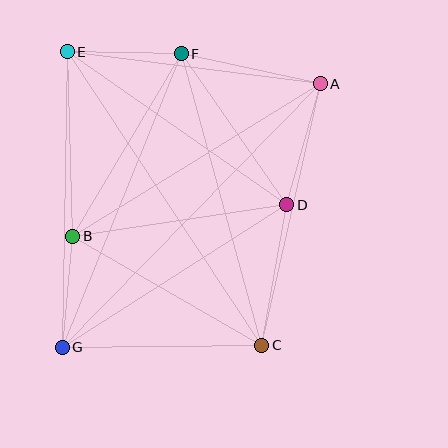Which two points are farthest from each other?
Points A and G are farthest from each other.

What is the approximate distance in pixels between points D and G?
The distance between D and G is approximately 266 pixels.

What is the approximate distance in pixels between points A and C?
The distance between A and C is approximately 268 pixels.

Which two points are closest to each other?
Points B and G are closest to each other.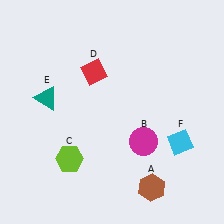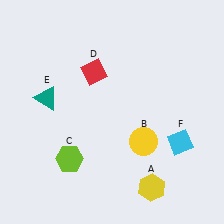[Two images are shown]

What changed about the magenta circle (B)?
In Image 1, B is magenta. In Image 2, it changed to yellow.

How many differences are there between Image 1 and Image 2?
There are 2 differences between the two images.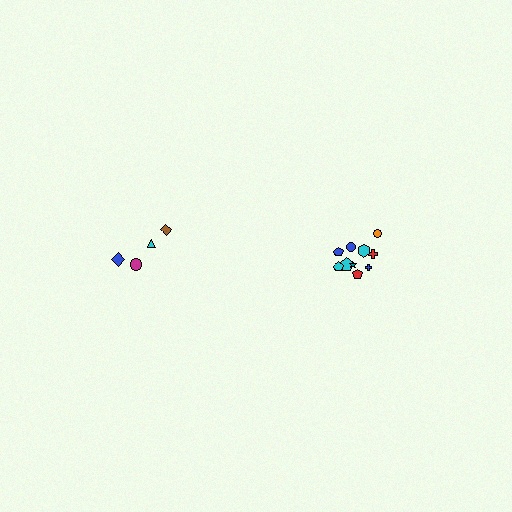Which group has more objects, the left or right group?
The right group.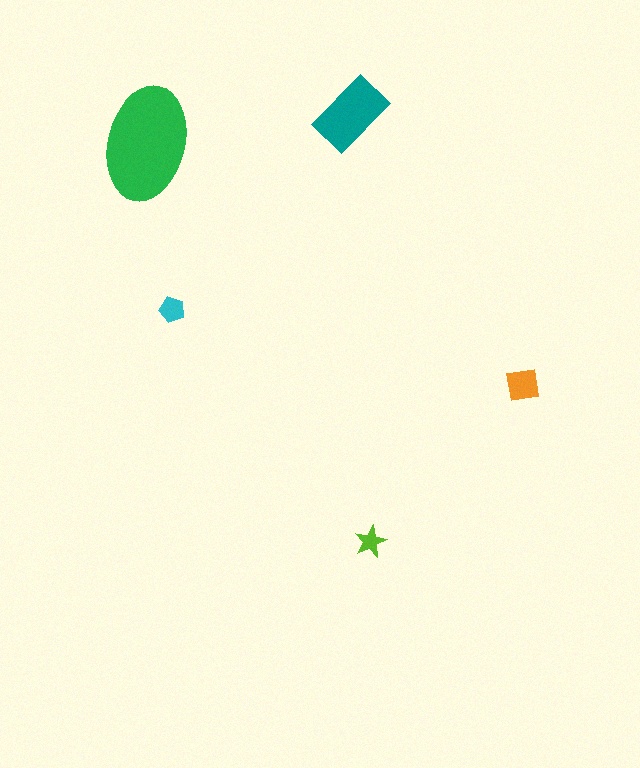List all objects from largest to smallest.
The green ellipse, the teal rectangle, the orange square, the cyan pentagon, the lime star.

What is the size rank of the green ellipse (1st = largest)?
1st.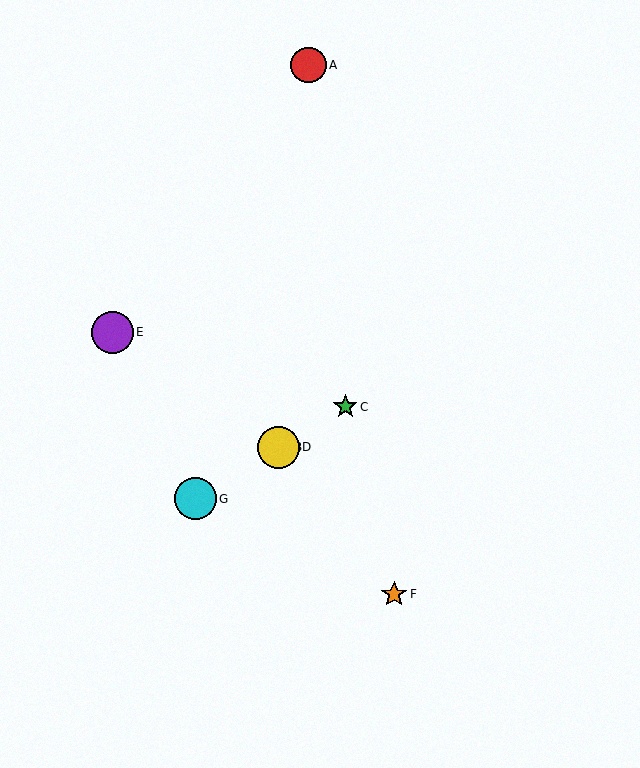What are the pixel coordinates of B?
Object B is at (279, 447).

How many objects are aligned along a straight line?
4 objects (B, C, D, G) are aligned along a straight line.